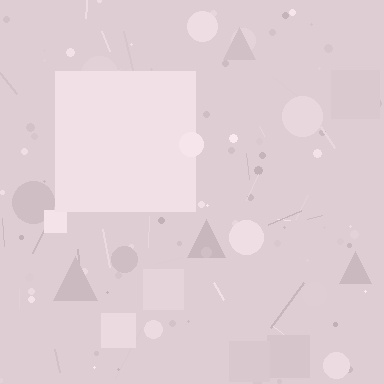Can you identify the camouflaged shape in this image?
The camouflaged shape is a square.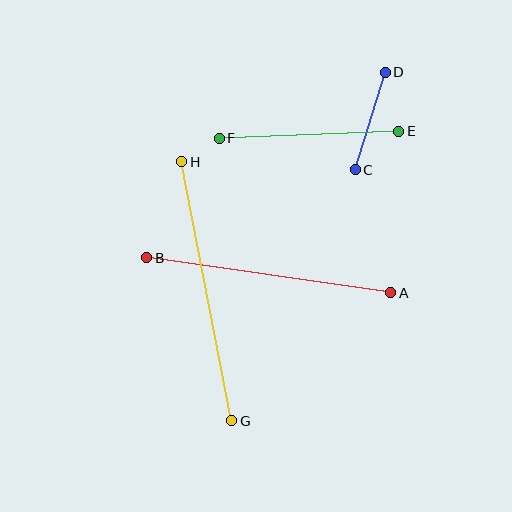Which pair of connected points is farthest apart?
Points G and H are farthest apart.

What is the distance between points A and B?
The distance is approximately 247 pixels.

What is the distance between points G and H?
The distance is approximately 264 pixels.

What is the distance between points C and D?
The distance is approximately 102 pixels.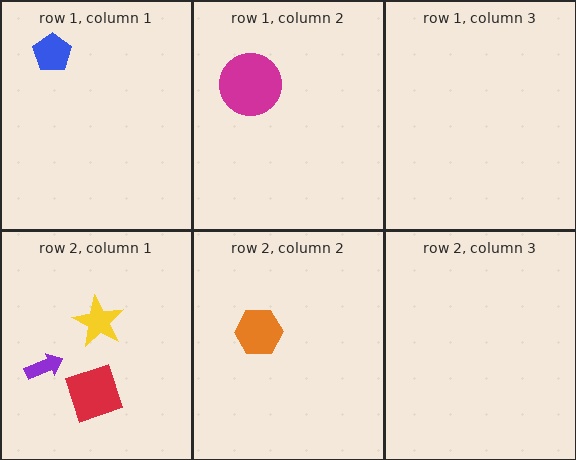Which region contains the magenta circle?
The row 1, column 2 region.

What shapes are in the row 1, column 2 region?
The magenta circle.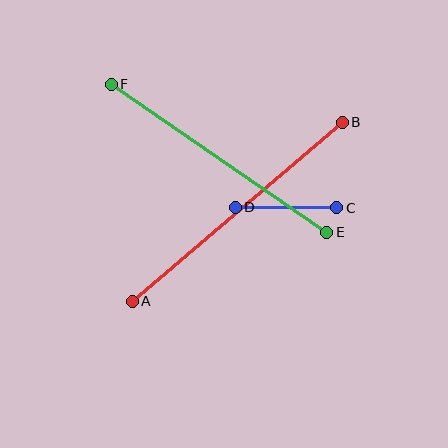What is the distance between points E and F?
The distance is approximately 261 pixels.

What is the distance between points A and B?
The distance is approximately 276 pixels.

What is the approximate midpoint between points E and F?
The midpoint is at approximately (219, 158) pixels.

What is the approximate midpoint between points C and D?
The midpoint is at approximately (286, 207) pixels.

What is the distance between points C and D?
The distance is approximately 102 pixels.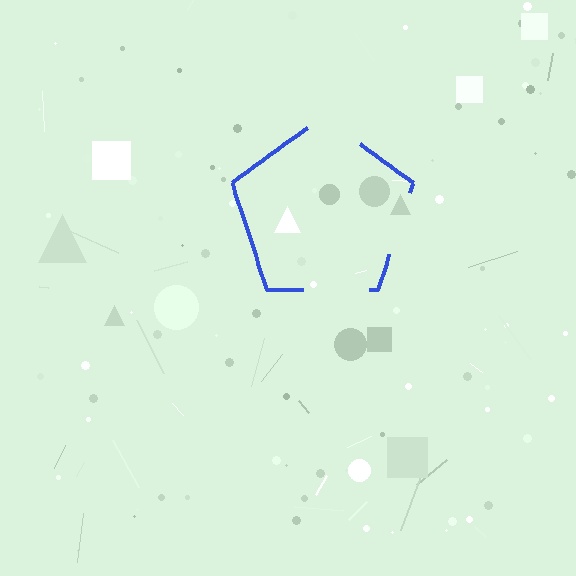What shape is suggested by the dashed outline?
The dashed outline suggests a pentagon.